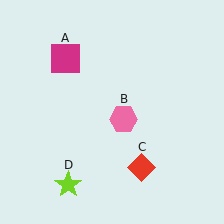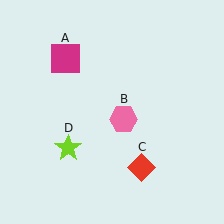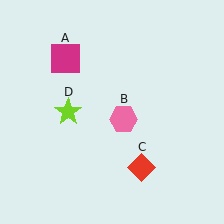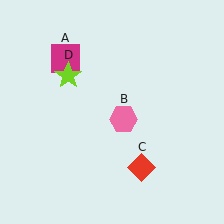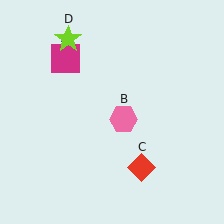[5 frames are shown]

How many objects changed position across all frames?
1 object changed position: lime star (object D).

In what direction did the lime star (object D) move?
The lime star (object D) moved up.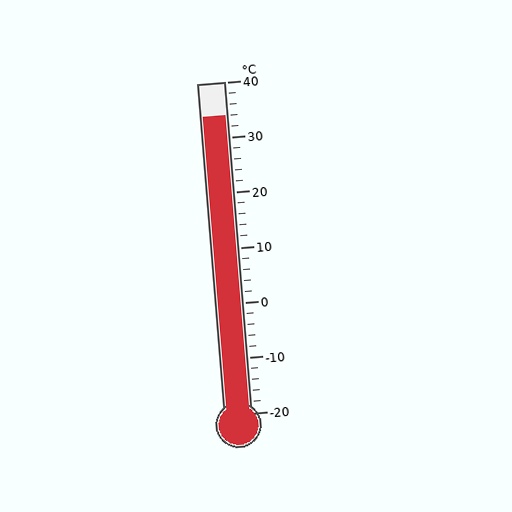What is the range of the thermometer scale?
The thermometer scale ranges from -20°C to 40°C.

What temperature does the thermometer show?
The thermometer shows approximately 34°C.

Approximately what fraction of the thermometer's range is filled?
The thermometer is filled to approximately 90% of its range.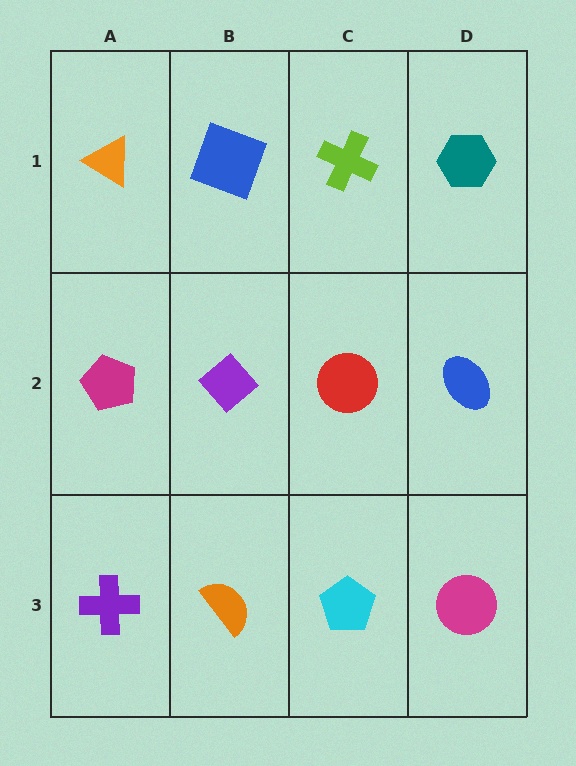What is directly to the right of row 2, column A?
A purple diamond.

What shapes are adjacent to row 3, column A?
A magenta pentagon (row 2, column A), an orange semicircle (row 3, column B).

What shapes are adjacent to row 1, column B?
A purple diamond (row 2, column B), an orange triangle (row 1, column A), a lime cross (row 1, column C).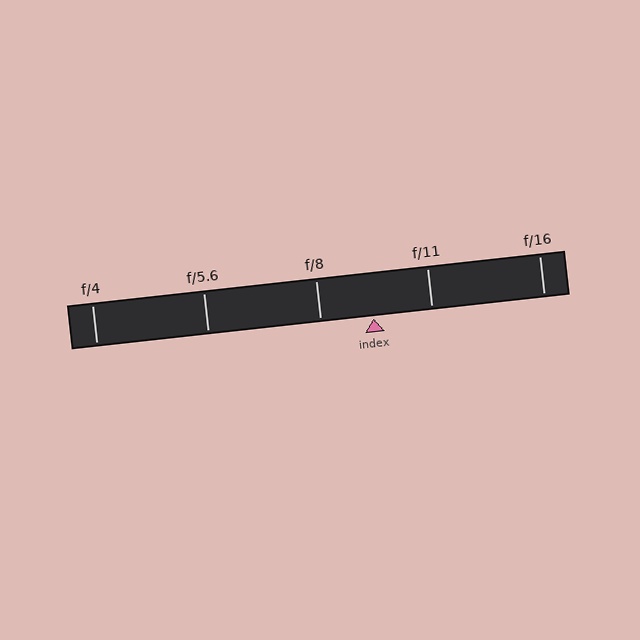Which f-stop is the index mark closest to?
The index mark is closest to f/8.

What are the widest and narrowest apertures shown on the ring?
The widest aperture shown is f/4 and the narrowest is f/16.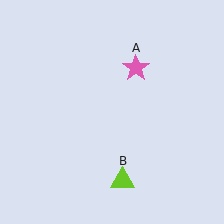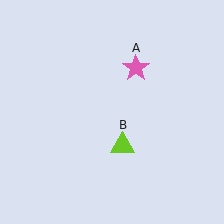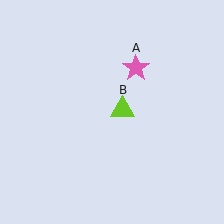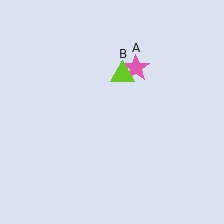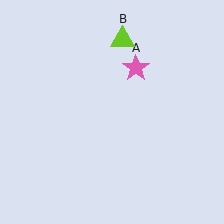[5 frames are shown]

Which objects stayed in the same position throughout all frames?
Pink star (object A) remained stationary.